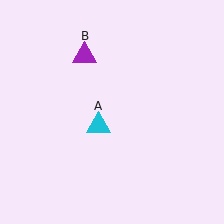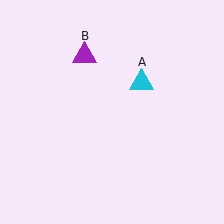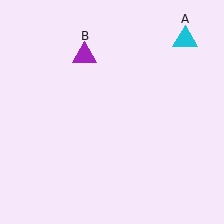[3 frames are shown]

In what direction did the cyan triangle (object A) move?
The cyan triangle (object A) moved up and to the right.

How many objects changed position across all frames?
1 object changed position: cyan triangle (object A).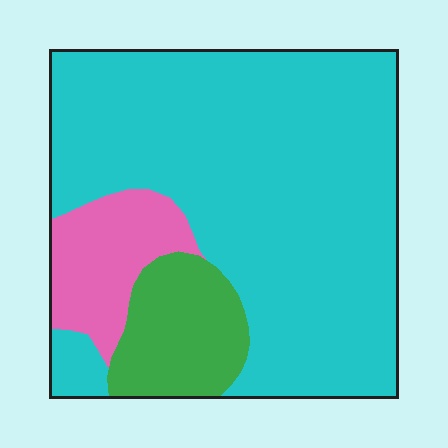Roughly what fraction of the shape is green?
Green takes up less than a quarter of the shape.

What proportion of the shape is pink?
Pink covers roughly 10% of the shape.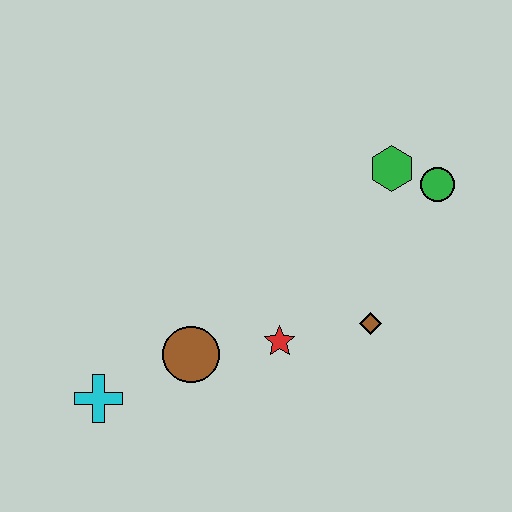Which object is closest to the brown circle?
The red star is closest to the brown circle.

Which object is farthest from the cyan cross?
The green circle is farthest from the cyan cross.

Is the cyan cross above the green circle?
No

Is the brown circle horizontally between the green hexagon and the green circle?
No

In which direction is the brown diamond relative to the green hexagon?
The brown diamond is below the green hexagon.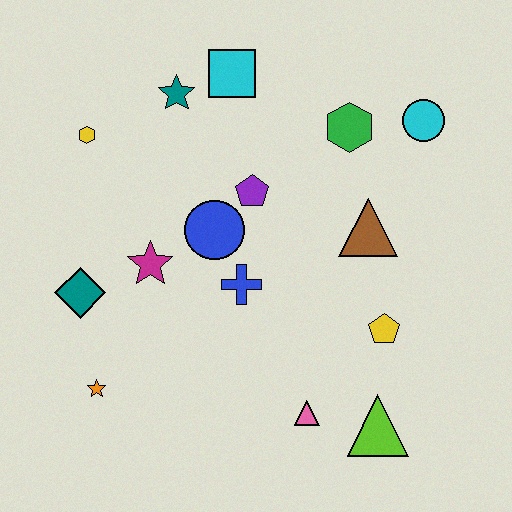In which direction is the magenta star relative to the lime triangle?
The magenta star is to the left of the lime triangle.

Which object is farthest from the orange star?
The cyan circle is farthest from the orange star.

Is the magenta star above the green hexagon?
No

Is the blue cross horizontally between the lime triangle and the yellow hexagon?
Yes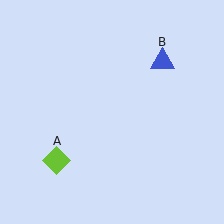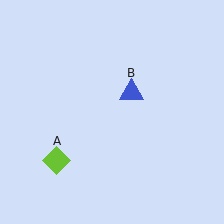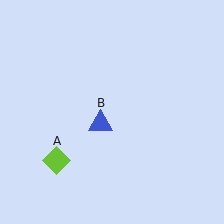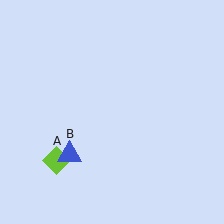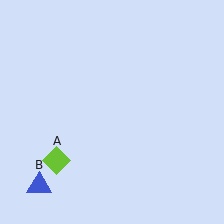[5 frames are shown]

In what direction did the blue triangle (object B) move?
The blue triangle (object B) moved down and to the left.